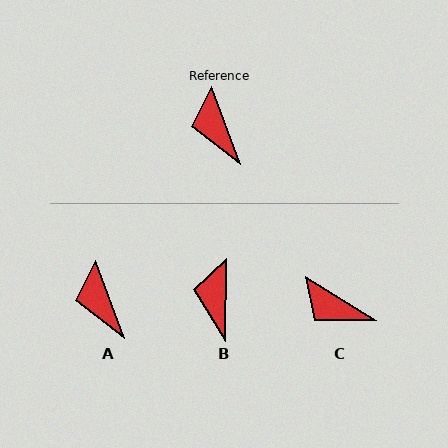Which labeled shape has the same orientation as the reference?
A.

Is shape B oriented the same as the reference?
No, it is off by about 21 degrees.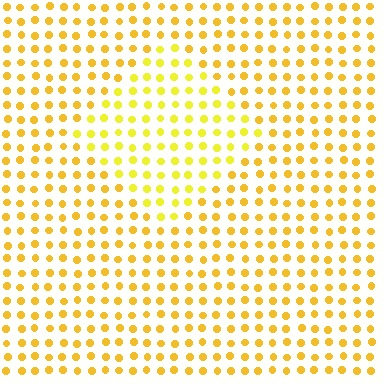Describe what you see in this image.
The image is filled with small yellow elements in a uniform arrangement. A diamond-shaped region is visible where the elements are tinted to a slightly different hue, forming a subtle color boundary.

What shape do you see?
I see a diamond.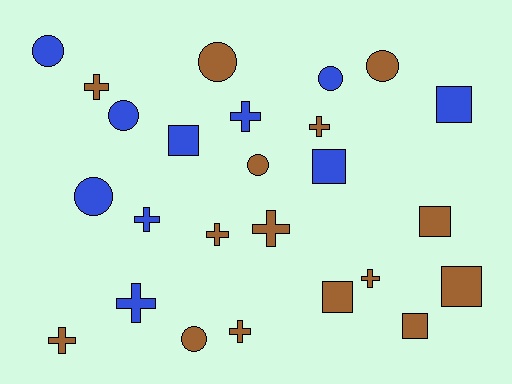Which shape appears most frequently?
Cross, with 10 objects.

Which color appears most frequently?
Brown, with 15 objects.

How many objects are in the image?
There are 25 objects.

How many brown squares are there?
There are 4 brown squares.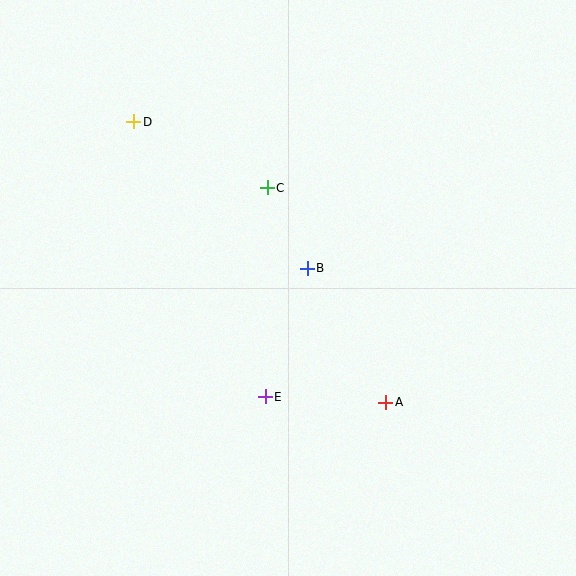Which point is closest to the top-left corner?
Point D is closest to the top-left corner.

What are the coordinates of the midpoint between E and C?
The midpoint between E and C is at (266, 292).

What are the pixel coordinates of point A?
Point A is at (386, 402).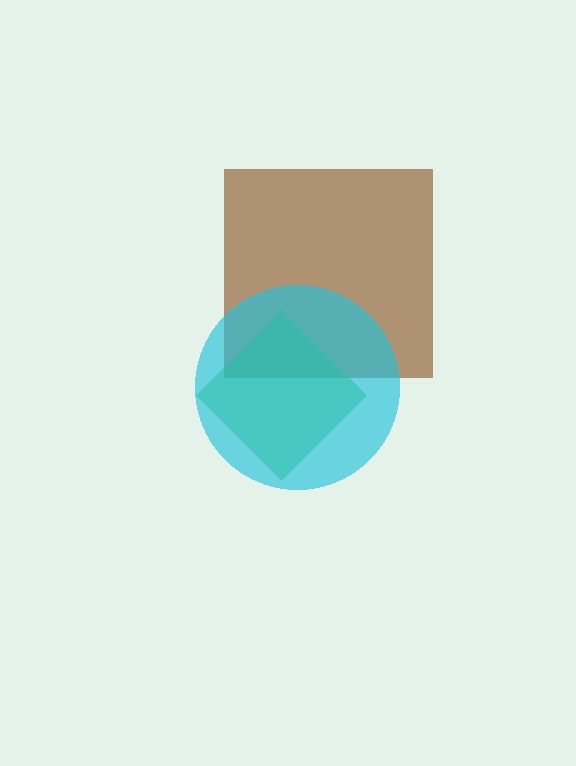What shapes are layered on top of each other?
The layered shapes are: a brown square, a green diamond, a cyan circle.